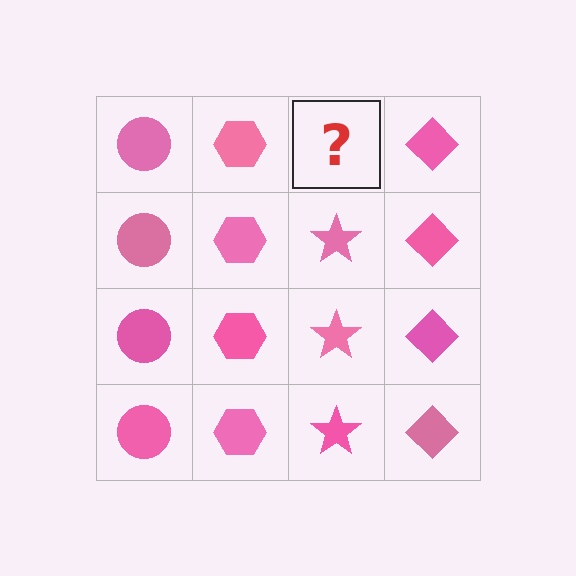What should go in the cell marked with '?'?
The missing cell should contain a pink star.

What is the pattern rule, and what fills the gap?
The rule is that each column has a consistent shape. The gap should be filled with a pink star.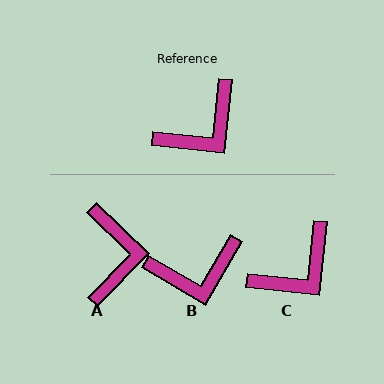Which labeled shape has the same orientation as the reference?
C.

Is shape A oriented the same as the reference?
No, it is off by about 52 degrees.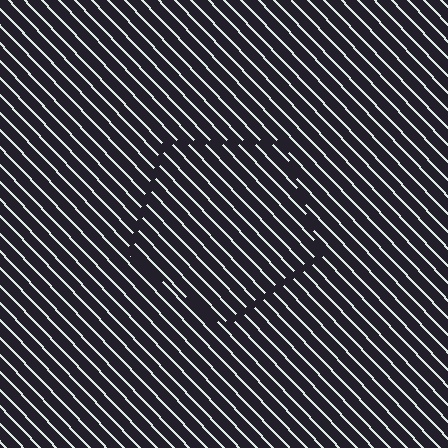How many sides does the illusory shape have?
5 sides — the line-ends trace a pentagon.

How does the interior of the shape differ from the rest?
The interior of the shape contains the same grating, shifted by half a period — the contour is defined by the phase discontinuity where line-ends from the inner and outer gratings abut.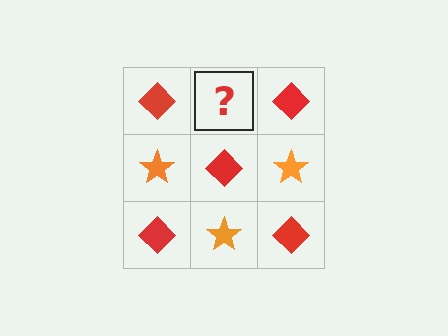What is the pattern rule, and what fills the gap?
The rule is that it alternates red diamond and orange star in a checkerboard pattern. The gap should be filled with an orange star.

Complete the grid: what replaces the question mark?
The question mark should be replaced with an orange star.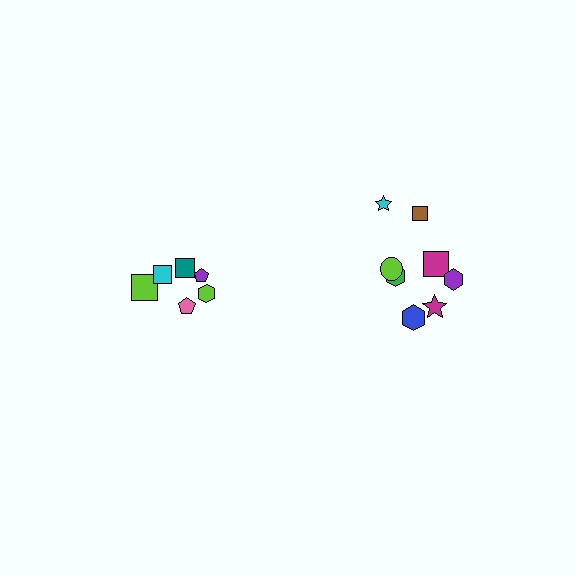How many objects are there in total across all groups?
There are 14 objects.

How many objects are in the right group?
There are 8 objects.